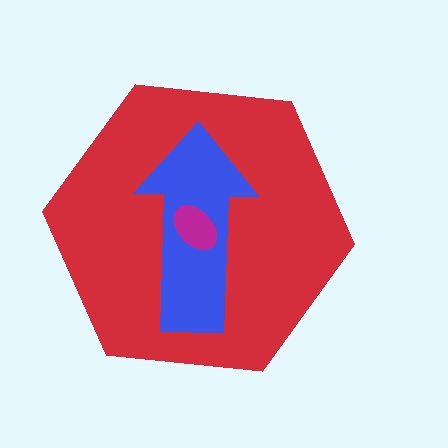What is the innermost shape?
The magenta ellipse.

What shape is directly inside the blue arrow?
The magenta ellipse.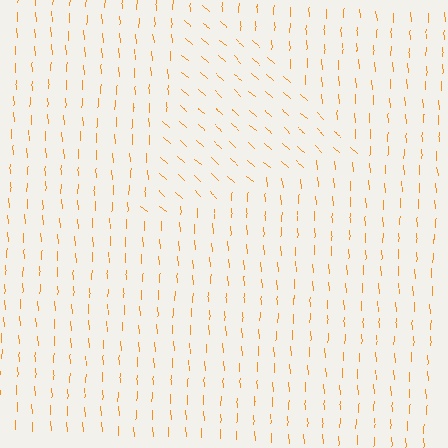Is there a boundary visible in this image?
Yes, there is a texture boundary formed by a change in line orientation.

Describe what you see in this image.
The image is filled with small orange line segments. A triangle region in the image has lines oriented differently from the surrounding lines, creating a visible texture boundary.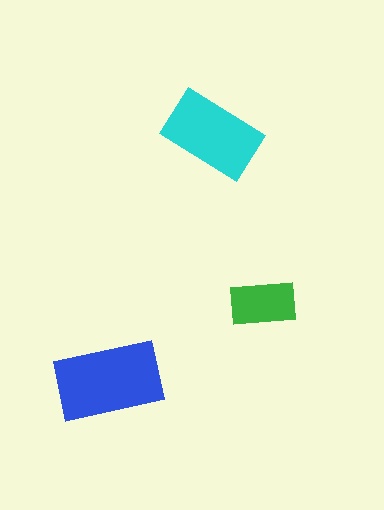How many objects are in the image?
There are 3 objects in the image.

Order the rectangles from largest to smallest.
the blue one, the cyan one, the green one.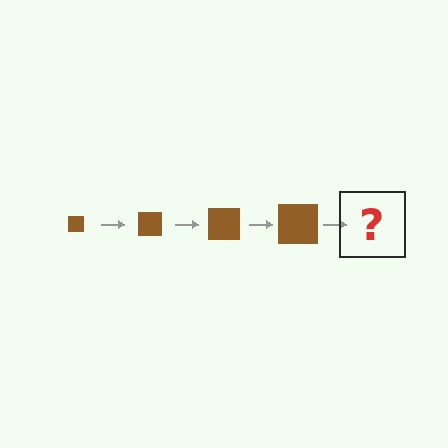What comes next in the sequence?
The next element should be a brown square, larger than the previous one.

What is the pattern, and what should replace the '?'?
The pattern is that the square gets progressively larger each step. The '?' should be a brown square, larger than the previous one.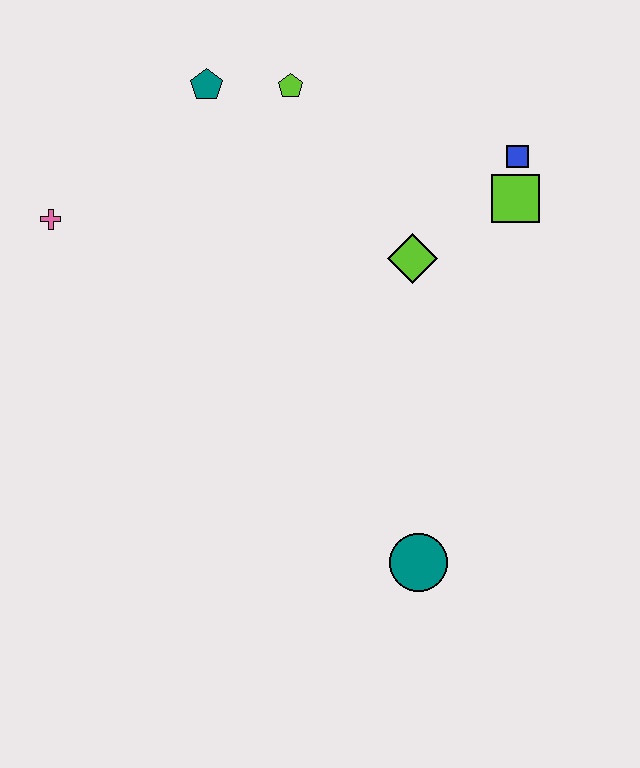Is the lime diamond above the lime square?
No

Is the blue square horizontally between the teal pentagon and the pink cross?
No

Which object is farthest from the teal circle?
The teal pentagon is farthest from the teal circle.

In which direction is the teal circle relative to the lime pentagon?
The teal circle is below the lime pentagon.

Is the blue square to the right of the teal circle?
Yes